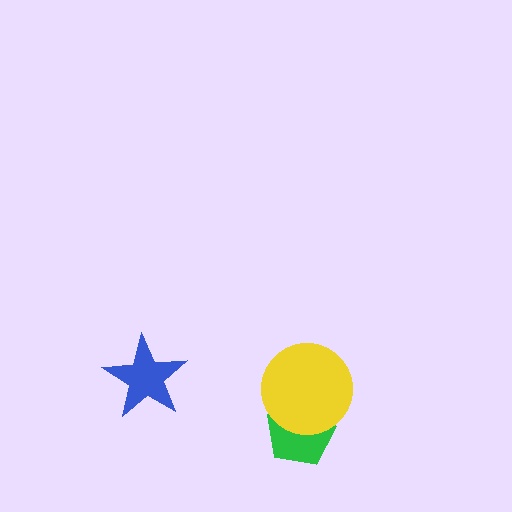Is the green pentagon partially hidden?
Yes, it is partially covered by another shape.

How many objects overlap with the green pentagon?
1 object overlaps with the green pentagon.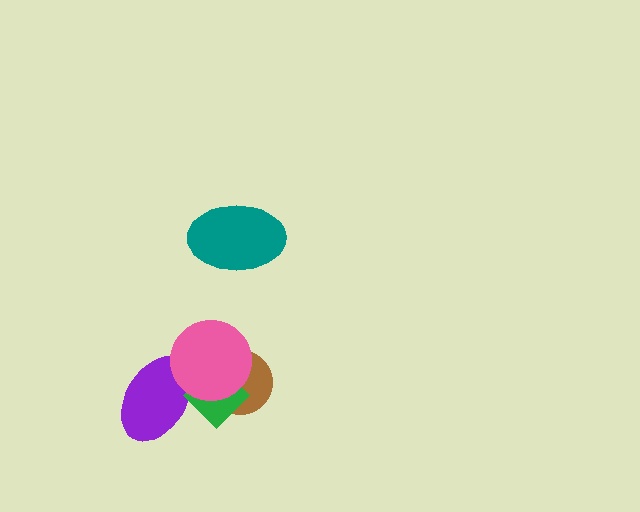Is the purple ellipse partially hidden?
Yes, it is partially covered by another shape.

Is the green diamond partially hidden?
Yes, it is partially covered by another shape.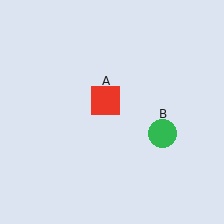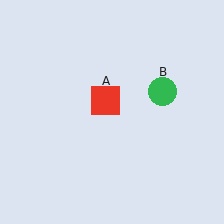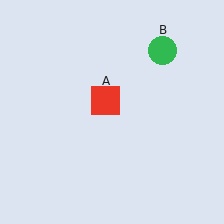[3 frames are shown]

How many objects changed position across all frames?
1 object changed position: green circle (object B).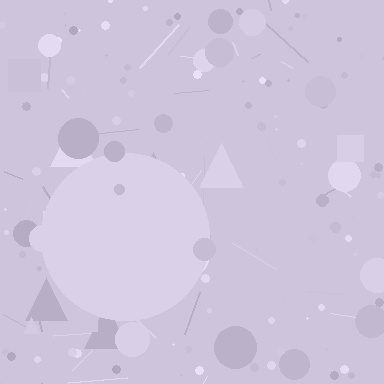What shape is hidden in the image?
A circle is hidden in the image.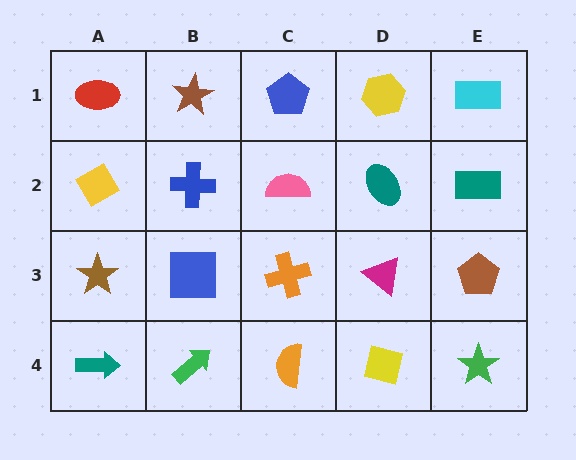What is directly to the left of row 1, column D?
A blue pentagon.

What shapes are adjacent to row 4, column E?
A brown pentagon (row 3, column E), a yellow square (row 4, column D).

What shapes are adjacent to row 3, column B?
A blue cross (row 2, column B), a green arrow (row 4, column B), a brown star (row 3, column A), an orange cross (row 3, column C).